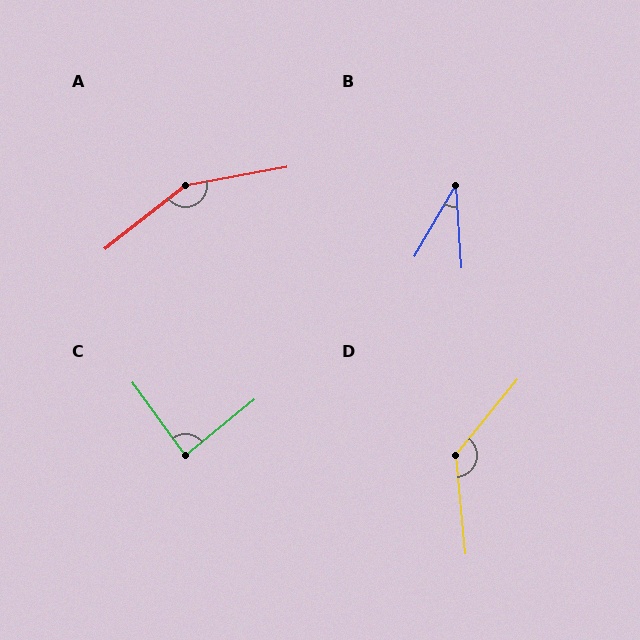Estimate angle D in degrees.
Approximately 135 degrees.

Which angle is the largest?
A, at approximately 152 degrees.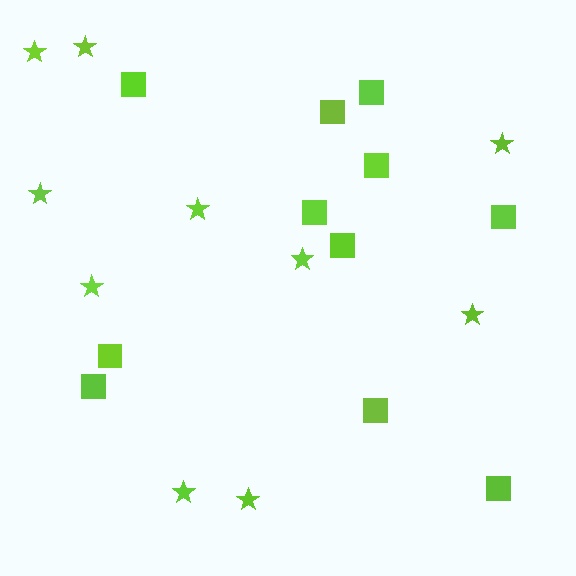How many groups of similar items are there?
There are 2 groups: one group of squares (11) and one group of stars (10).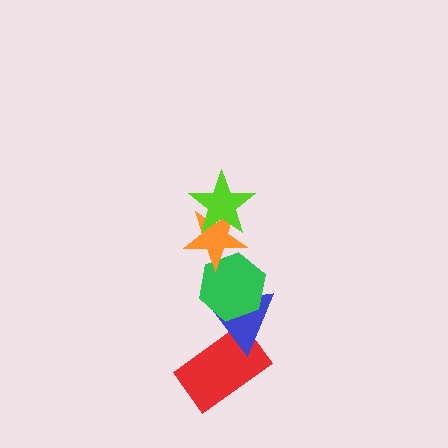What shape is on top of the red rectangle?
The blue triangle is on top of the red rectangle.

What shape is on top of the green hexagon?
The orange star is on top of the green hexagon.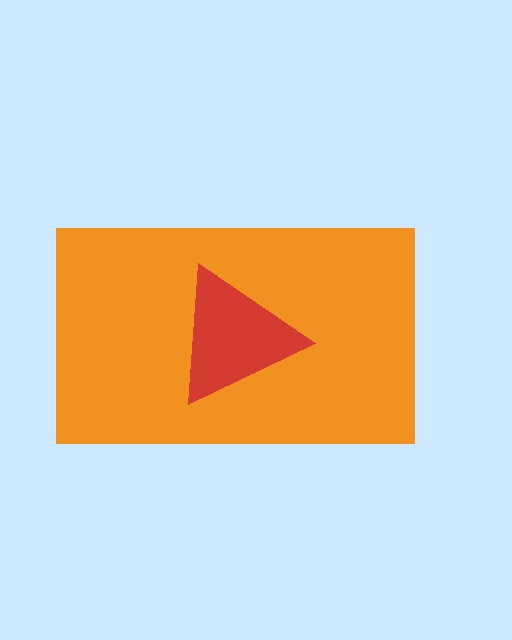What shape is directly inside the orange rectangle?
The red triangle.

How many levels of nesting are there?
2.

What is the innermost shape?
The red triangle.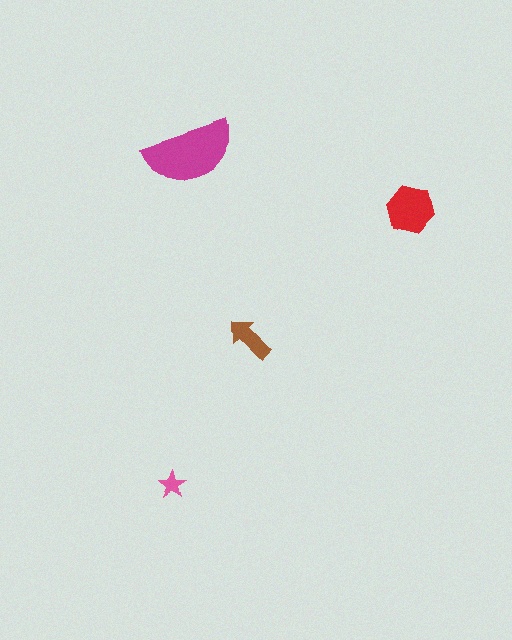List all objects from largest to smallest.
The magenta semicircle, the red hexagon, the brown arrow, the pink star.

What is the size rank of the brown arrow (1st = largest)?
3rd.